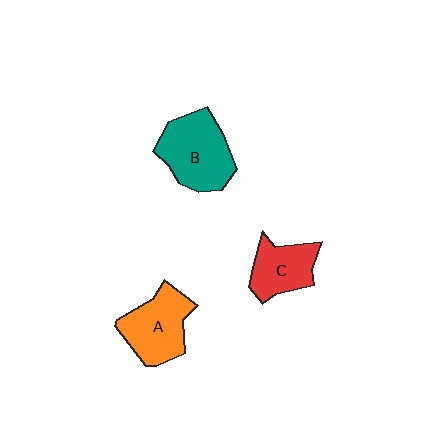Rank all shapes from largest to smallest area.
From largest to smallest: B (teal), A (orange), C (red).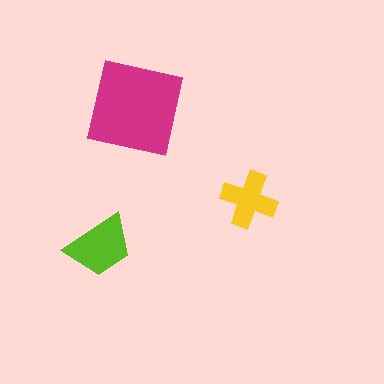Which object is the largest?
The magenta square.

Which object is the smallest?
The yellow cross.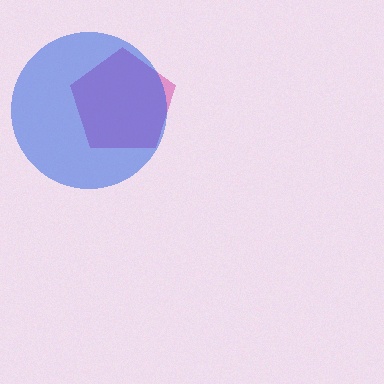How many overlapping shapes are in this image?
There are 2 overlapping shapes in the image.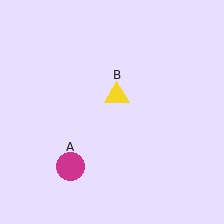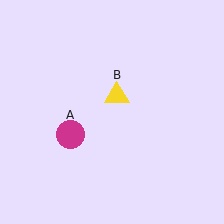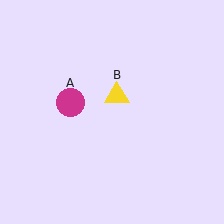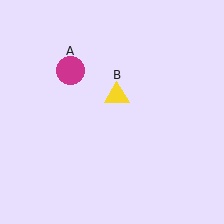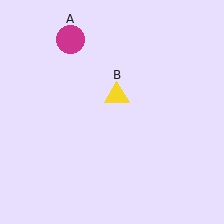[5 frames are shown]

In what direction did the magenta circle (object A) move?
The magenta circle (object A) moved up.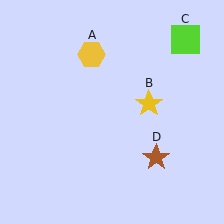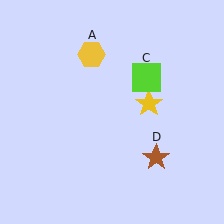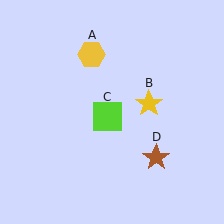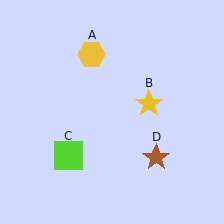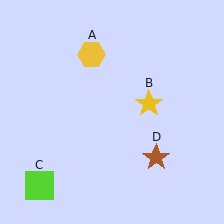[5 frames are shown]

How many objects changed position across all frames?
1 object changed position: lime square (object C).